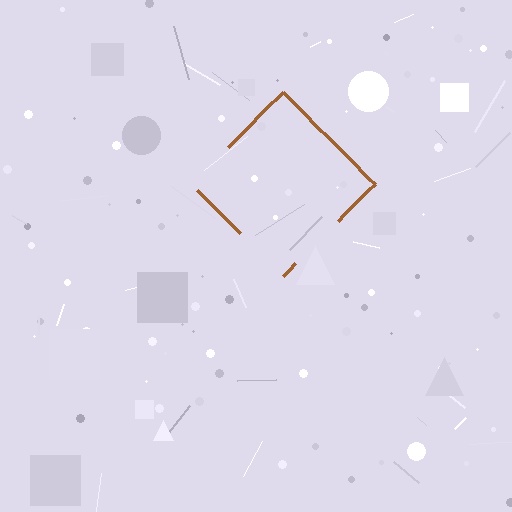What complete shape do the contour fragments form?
The contour fragments form a diamond.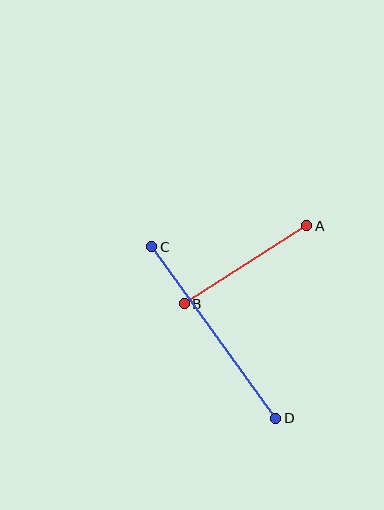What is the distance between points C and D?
The distance is approximately 212 pixels.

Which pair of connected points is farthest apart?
Points C and D are farthest apart.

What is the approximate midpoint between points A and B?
The midpoint is at approximately (245, 265) pixels.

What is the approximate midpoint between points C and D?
The midpoint is at approximately (214, 332) pixels.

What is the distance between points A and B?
The distance is approximately 145 pixels.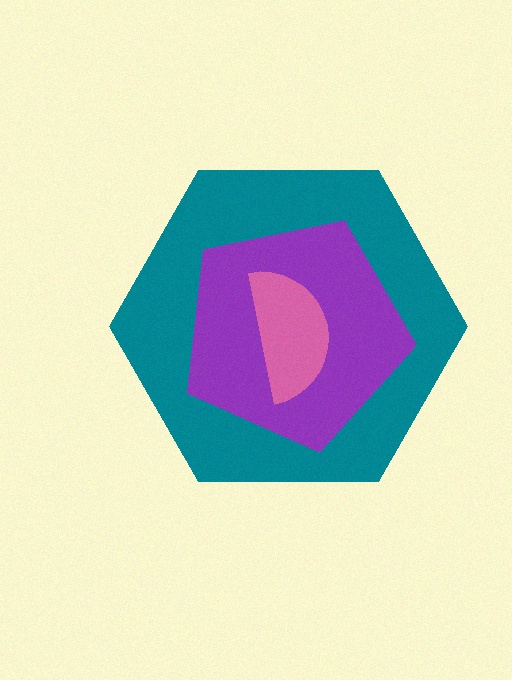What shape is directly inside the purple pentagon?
The pink semicircle.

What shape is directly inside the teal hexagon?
The purple pentagon.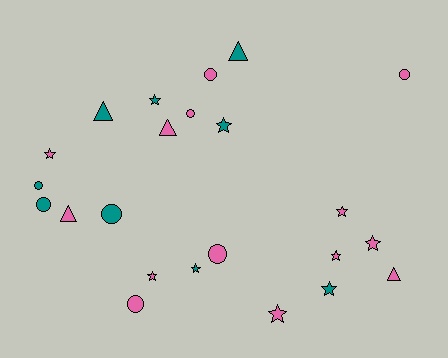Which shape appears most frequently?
Star, with 10 objects.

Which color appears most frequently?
Pink, with 14 objects.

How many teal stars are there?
There are 4 teal stars.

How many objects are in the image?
There are 23 objects.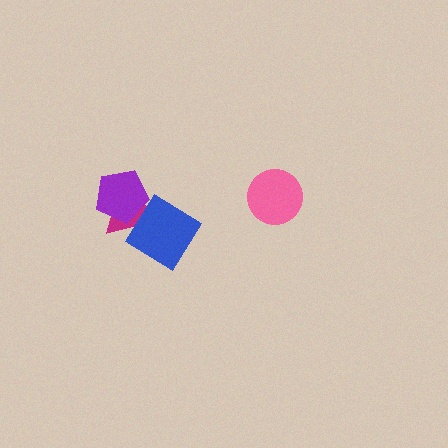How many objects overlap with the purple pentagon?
2 objects overlap with the purple pentagon.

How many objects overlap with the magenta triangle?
2 objects overlap with the magenta triangle.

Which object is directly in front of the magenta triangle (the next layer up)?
The purple pentagon is directly in front of the magenta triangle.